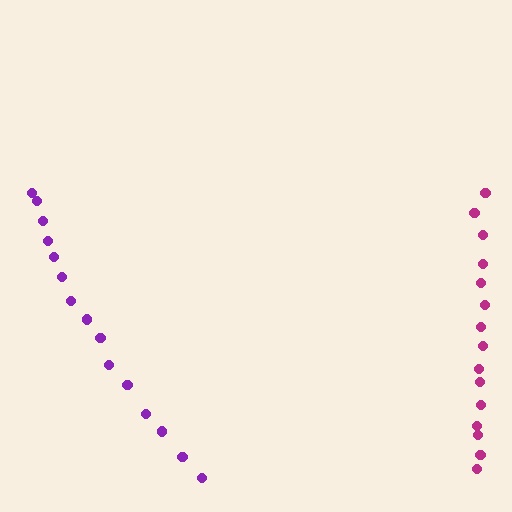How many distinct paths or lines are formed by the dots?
There are 2 distinct paths.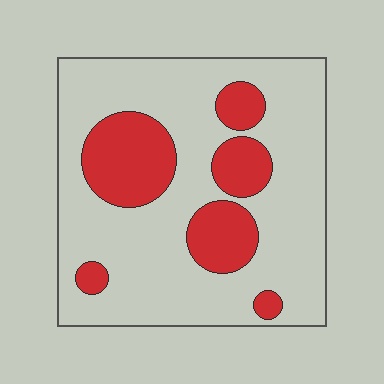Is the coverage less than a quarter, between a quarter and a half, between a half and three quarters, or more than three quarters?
Less than a quarter.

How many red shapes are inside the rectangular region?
6.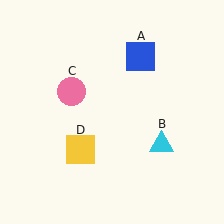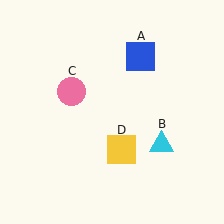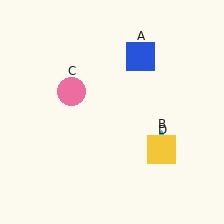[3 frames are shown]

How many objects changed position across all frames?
1 object changed position: yellow square (object D).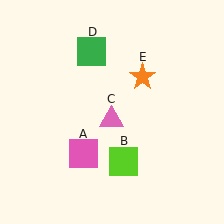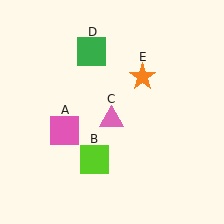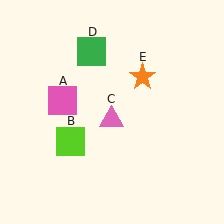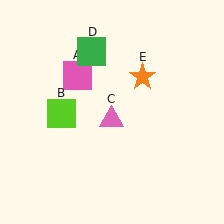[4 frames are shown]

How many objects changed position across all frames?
2 objects changed position: pink square (object A), lime square (object B).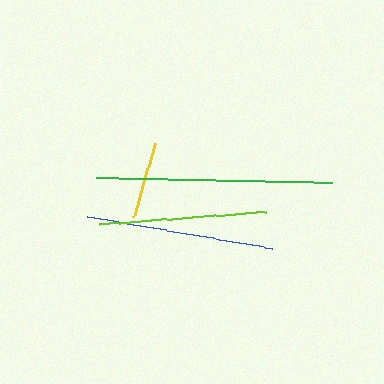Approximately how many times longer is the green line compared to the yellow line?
The green line is approximately 3.1 times the length of the yellow line.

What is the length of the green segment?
The green segment is approximately 236 pixels long.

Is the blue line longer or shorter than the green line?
The green line is longer than the blue line.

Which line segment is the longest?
The green line is the longest at approximately 236 pixels.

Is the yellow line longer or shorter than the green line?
The green line is longer than the yellow line.